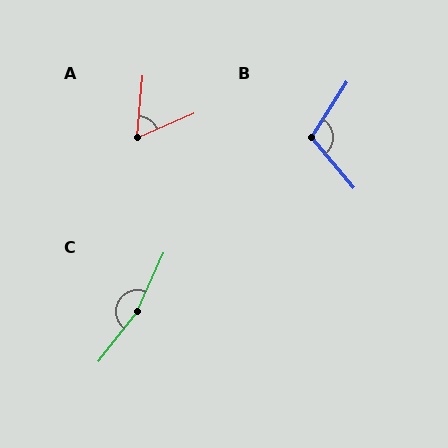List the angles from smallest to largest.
A (61°), B (108°), C (166°).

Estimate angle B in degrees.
Approximately 108 degrees.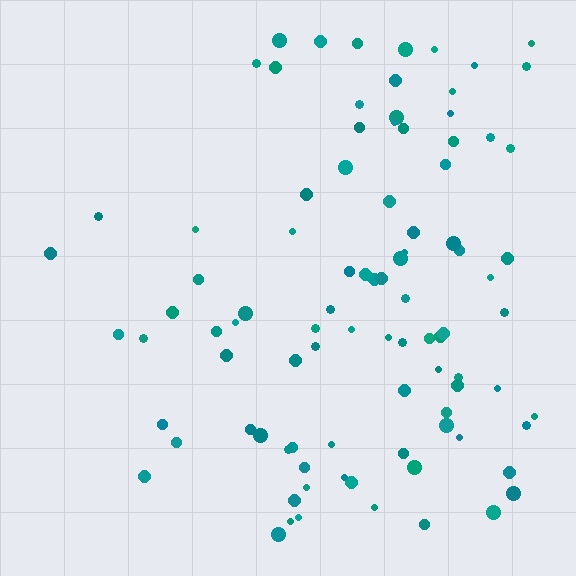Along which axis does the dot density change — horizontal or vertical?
Horizontal.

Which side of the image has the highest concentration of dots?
The right.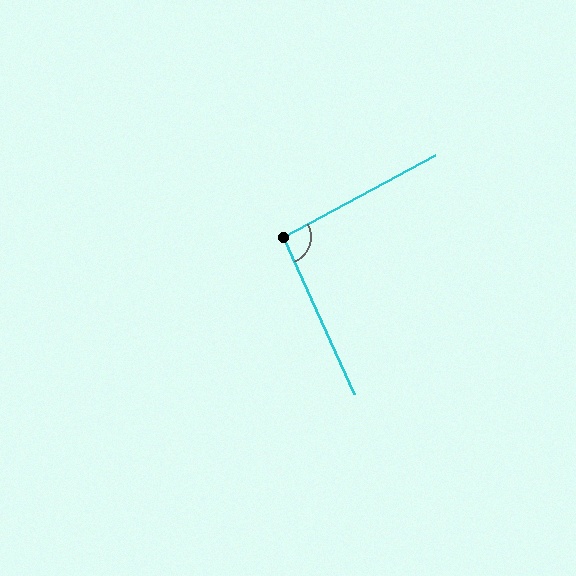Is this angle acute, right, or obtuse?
It is approximately a right angle.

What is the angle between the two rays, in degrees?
Approximately 94 degrees.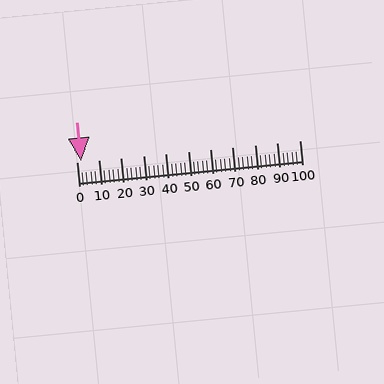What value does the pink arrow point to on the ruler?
The pink arrow points to approximately 2.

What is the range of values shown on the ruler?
The ruler shows values from 0 to 100.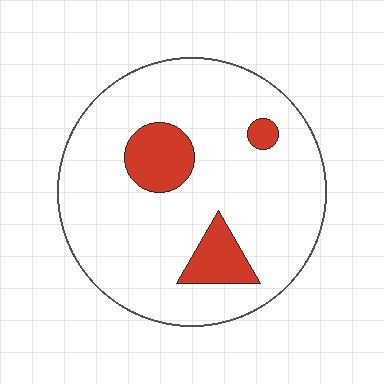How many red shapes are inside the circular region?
3.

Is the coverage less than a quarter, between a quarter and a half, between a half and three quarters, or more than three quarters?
Less than a quarter.